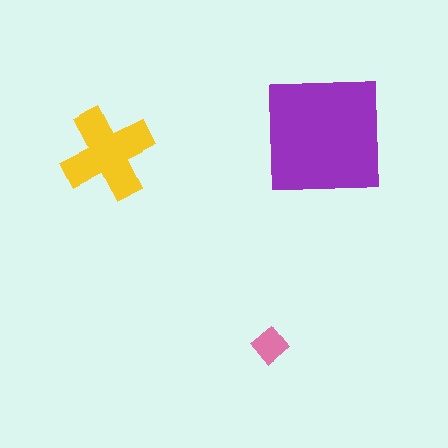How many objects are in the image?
There are 3 objects in the image.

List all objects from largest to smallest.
The purple square, the yellow cross, the pink diamond.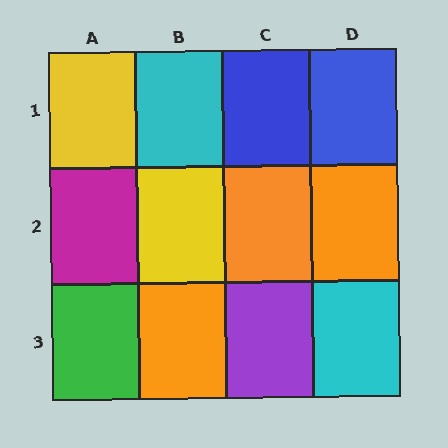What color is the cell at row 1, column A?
Yellow.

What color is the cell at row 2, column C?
Orange.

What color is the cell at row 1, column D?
Blue.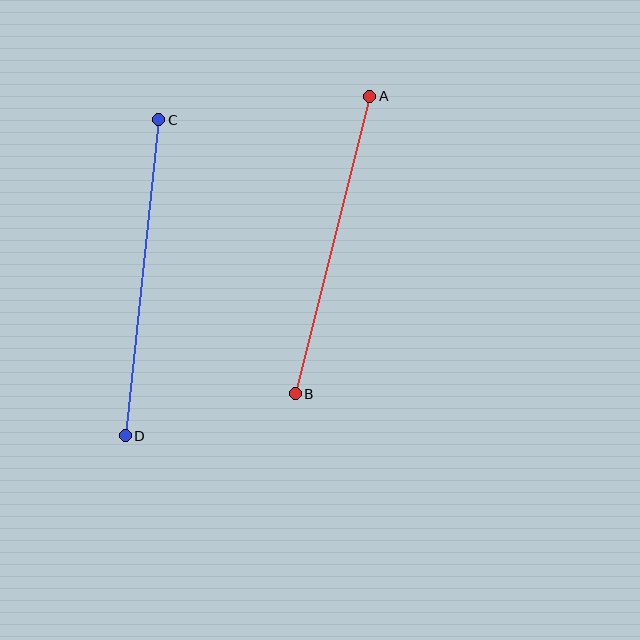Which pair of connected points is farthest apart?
Points C and D are farthest apart.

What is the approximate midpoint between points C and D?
The midpoint is at approximately (142, 278) pixels.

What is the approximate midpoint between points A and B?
The midpoint is at approximately (333, 245) pixels.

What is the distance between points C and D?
The distance is approximately 318 pixels.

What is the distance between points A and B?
The distance is approximately 306 pixels.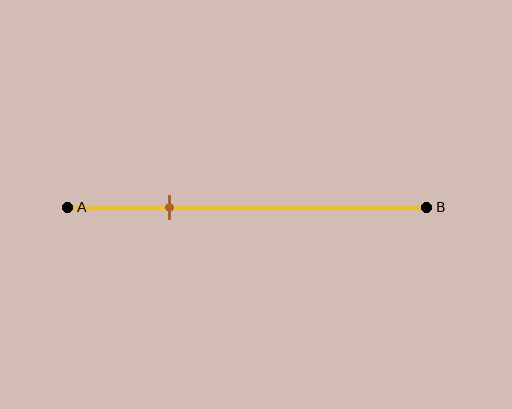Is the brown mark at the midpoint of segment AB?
No, the mark is at about 30% from A, not at the 50% midpoint.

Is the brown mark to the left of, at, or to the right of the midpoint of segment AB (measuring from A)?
The brown mark is to the left of the midpoint of segment AB.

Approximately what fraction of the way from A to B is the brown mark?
The brown mark is approximately 30% of the way from A to B.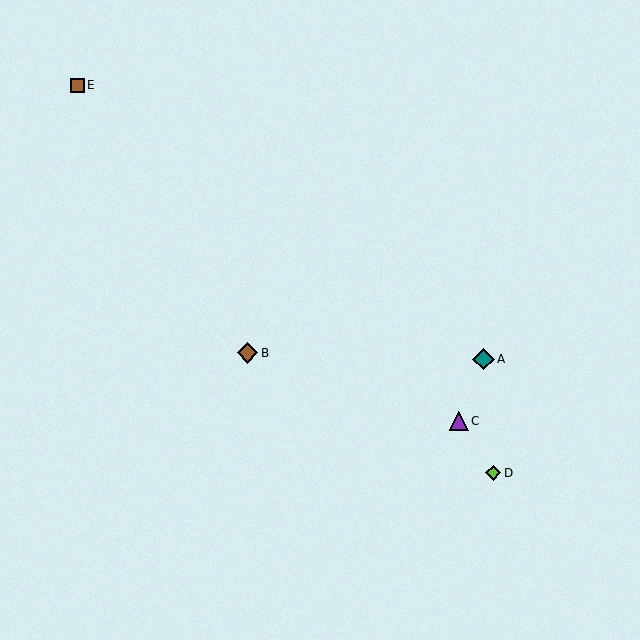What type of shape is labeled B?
Shape B is a brown diamond.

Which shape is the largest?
The teal diamond (labeled A) is the largest.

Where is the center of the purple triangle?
The center of the purple triangle is at (459, 421).